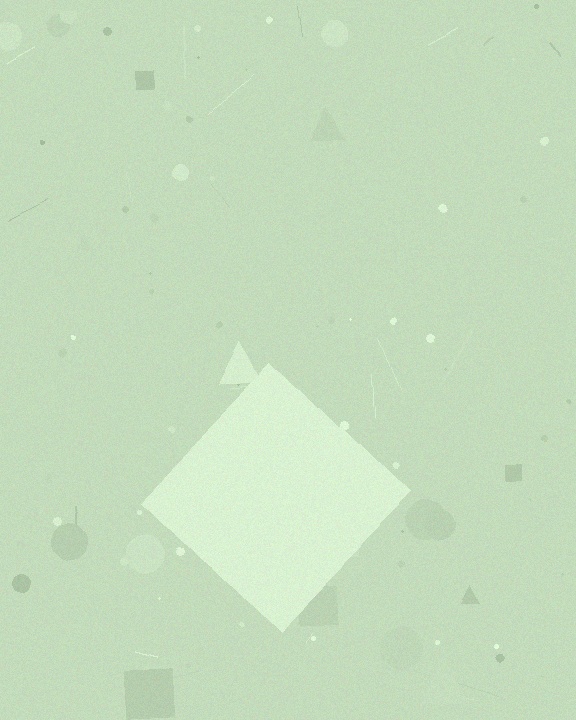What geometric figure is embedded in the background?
A diamond is embedded in the background.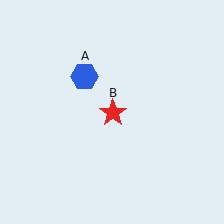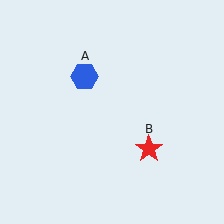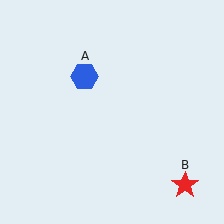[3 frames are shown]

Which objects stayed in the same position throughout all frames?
Blue hexagon (object A) remained stationary.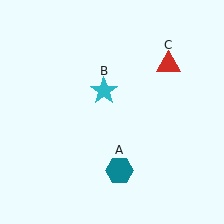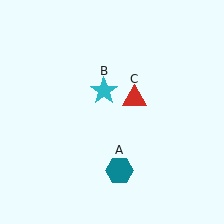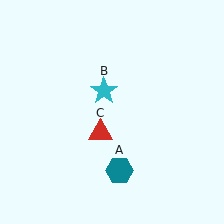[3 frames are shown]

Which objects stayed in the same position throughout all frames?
Teal hexagon (object A) and cyan star (object B) remained stationary.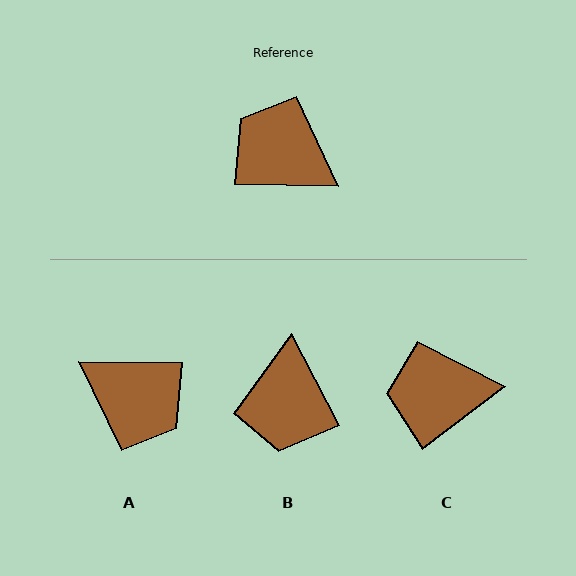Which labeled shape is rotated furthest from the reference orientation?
A, about 180 degrees away.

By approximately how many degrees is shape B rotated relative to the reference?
Approximately 119 degrees counter-clockwise.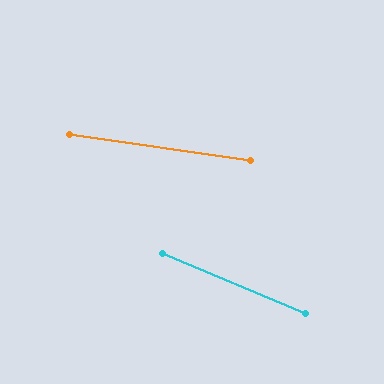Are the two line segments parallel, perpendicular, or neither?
Neither parallel nor perpendicular — they differ by about 14°.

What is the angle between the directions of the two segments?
Approximately 14 degrees.